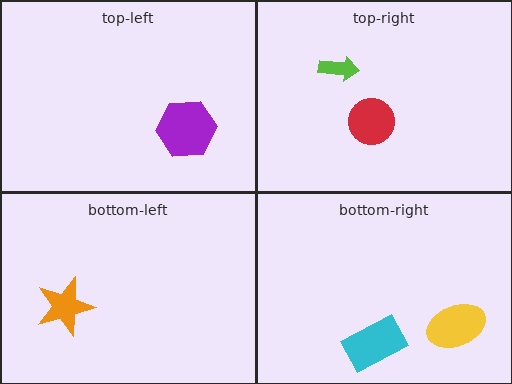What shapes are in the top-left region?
The purple hexagon.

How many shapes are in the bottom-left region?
1.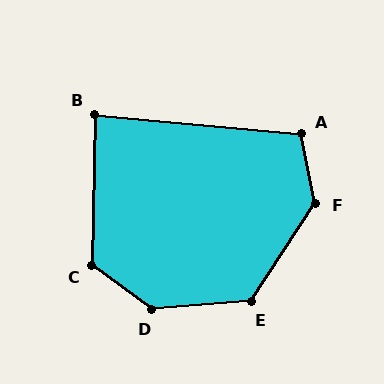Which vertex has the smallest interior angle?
B, at approximately 86 degrees.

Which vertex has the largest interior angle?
D, at approximately 139 degrees.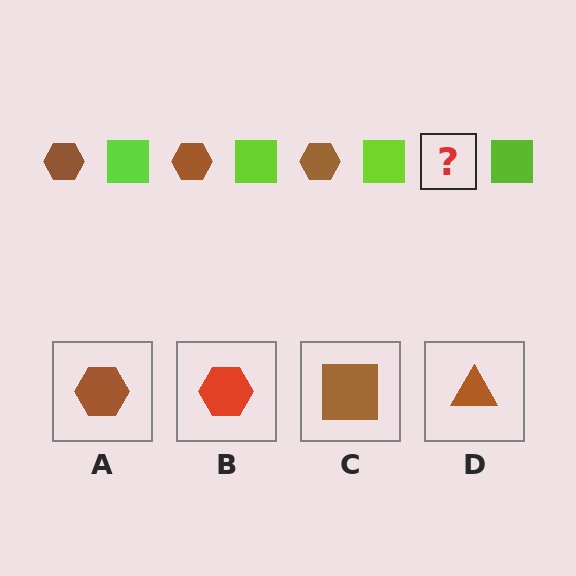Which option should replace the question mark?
Option A.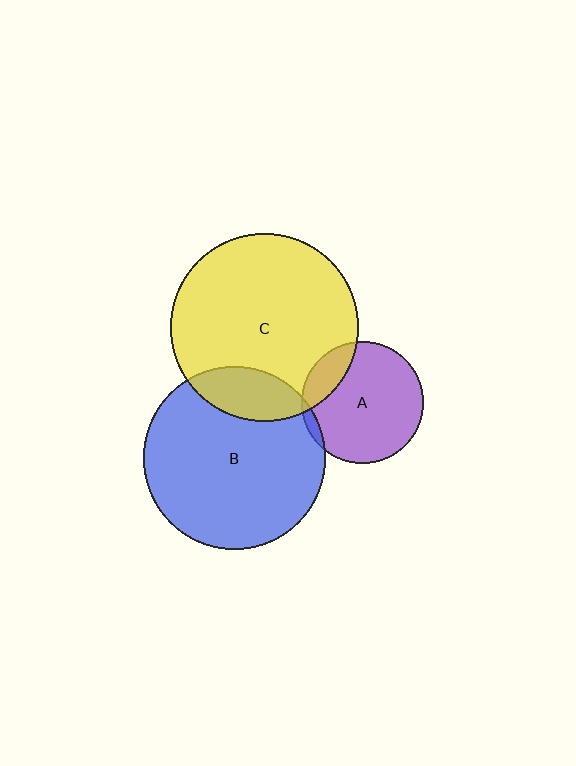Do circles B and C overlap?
Yes.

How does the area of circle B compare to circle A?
Approximately 2.2 times.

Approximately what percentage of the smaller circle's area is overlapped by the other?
Approximately 20%.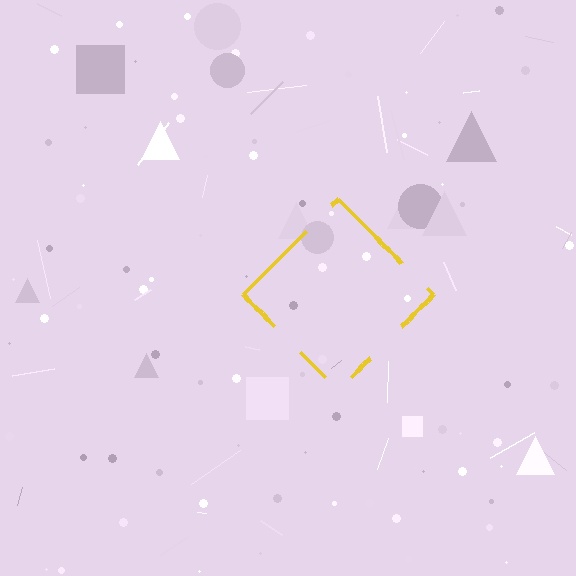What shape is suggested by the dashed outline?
The dashed outline suggests a diamond.